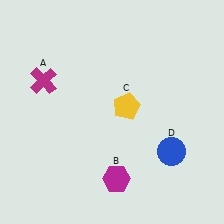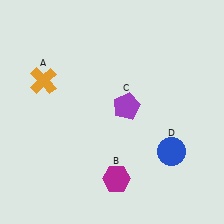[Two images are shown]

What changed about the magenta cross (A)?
In Image 1, A is magenta. In Image 2, it changed to orange.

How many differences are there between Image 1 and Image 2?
There are 2 differences between the two images.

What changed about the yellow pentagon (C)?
In Image 1, C is yellow. In Image 2, it changed to purple.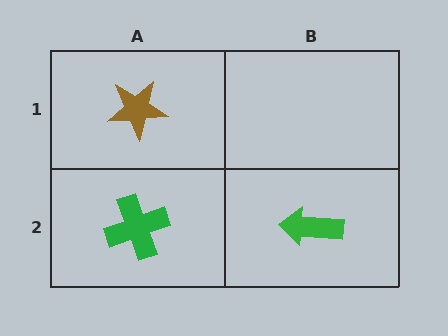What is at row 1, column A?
A brown star.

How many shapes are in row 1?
1 shape.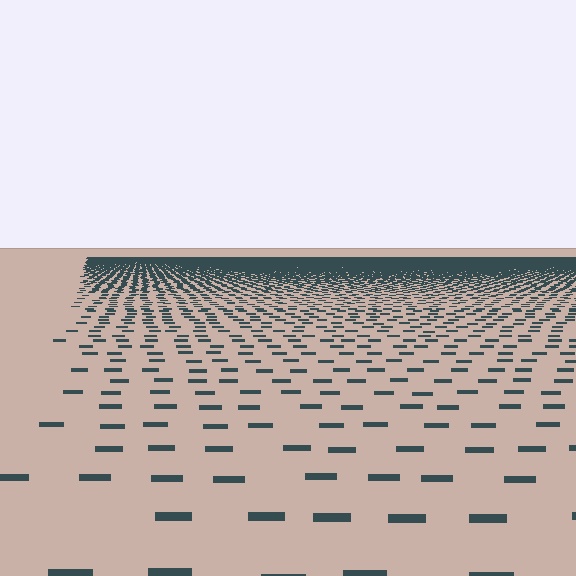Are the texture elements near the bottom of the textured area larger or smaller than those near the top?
Larger. Near the bottom, elements are closer to the viewer and appear at a bigger on-screen size.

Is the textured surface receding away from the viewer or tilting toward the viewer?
The surface is receding away from the viewer. Texture elements get smaller and denser toward the top.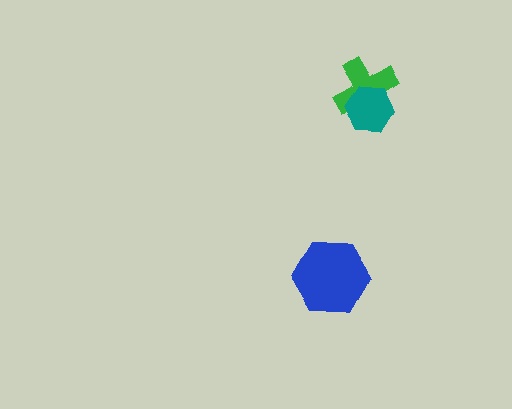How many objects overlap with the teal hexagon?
1 object overlaps with the teal hexagon.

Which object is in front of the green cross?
The teal hexagon is in front of the green cross.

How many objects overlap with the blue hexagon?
0 objects overlap with the blue hexagon.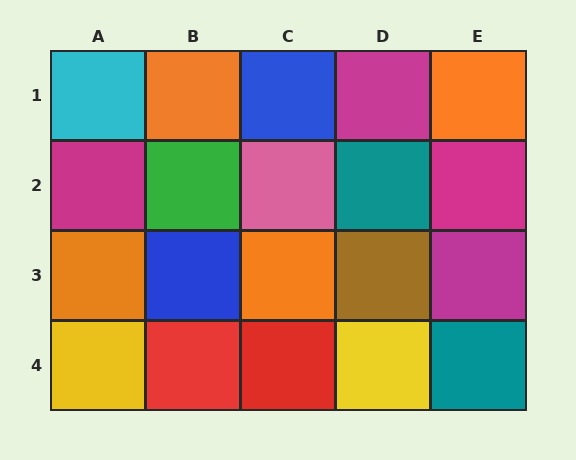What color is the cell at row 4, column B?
Red.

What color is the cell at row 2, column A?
Magenta.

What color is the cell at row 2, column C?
Pink.